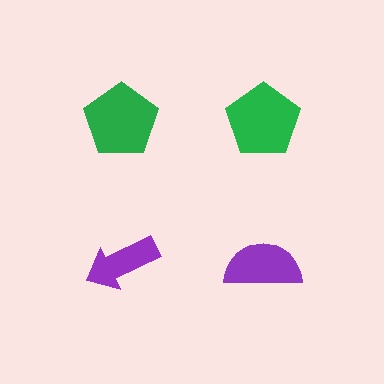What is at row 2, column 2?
A purple semicircle.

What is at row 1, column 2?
A green pentagon.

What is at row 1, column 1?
A green pentagon.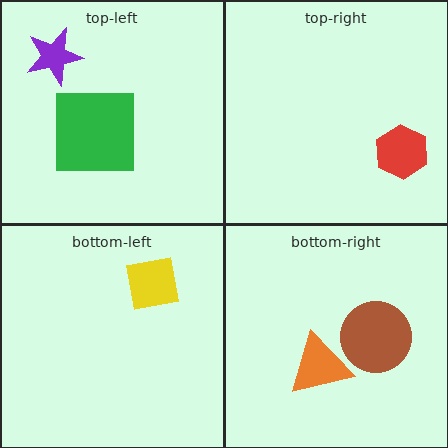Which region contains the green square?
The top-left region.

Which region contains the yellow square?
The bottom-left region.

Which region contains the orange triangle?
The bottom-right region.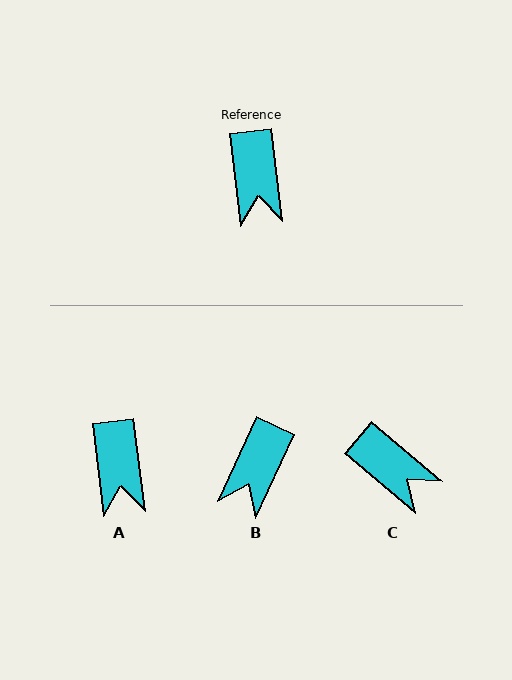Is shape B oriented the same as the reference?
No, it is off by about 32 degrees.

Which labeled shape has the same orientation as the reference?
A.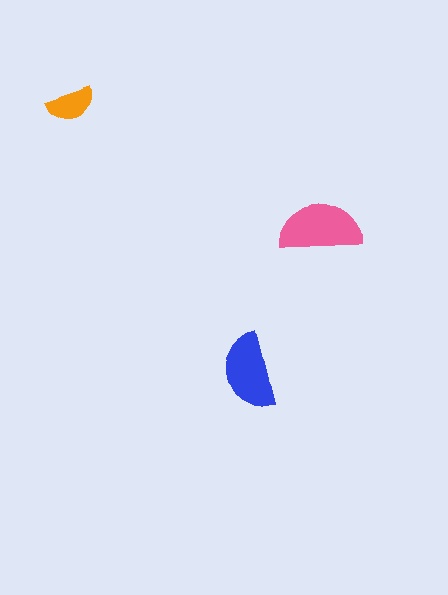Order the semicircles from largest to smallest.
the pink one, the blue one, the orange one.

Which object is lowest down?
The blue semicircle is bottommost.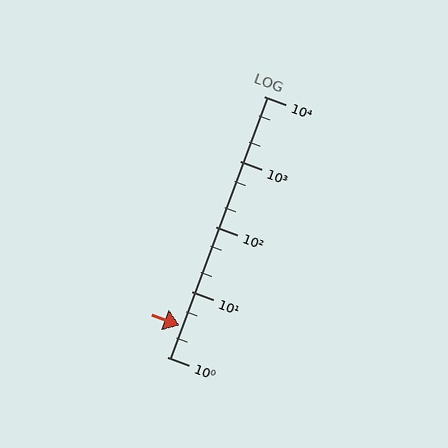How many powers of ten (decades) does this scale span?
The scale spans 4 decades, from 1 to 10000.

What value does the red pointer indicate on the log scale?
The pointer indicates approximately 3.